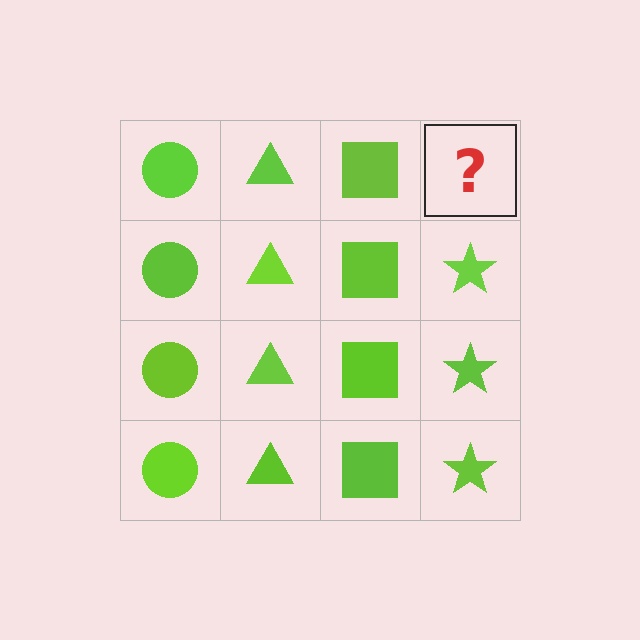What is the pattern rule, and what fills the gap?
The rule is that each column has a consistent shape. The gap should be filled with a lime star.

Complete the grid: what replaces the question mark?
The question mark should be replaced with a lime star.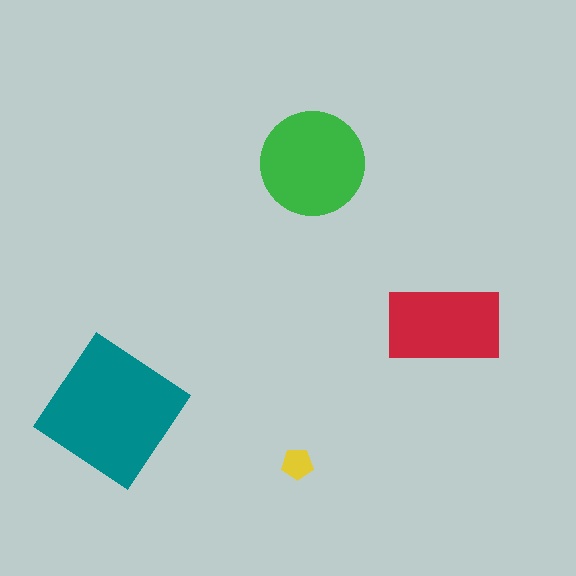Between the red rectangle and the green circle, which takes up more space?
The green circle.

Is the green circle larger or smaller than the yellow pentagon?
Larger.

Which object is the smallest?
The yellow pentagon.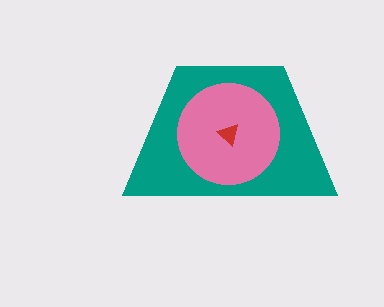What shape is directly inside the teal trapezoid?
The pink circle.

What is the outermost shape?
The teal trapezoid.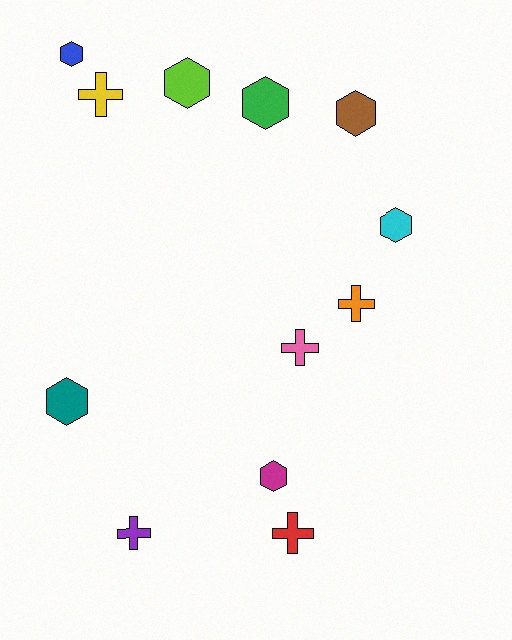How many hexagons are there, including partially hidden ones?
There are 7 hexagons.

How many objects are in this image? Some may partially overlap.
There are 12 objects.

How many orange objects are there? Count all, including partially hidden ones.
There is 1 orange object.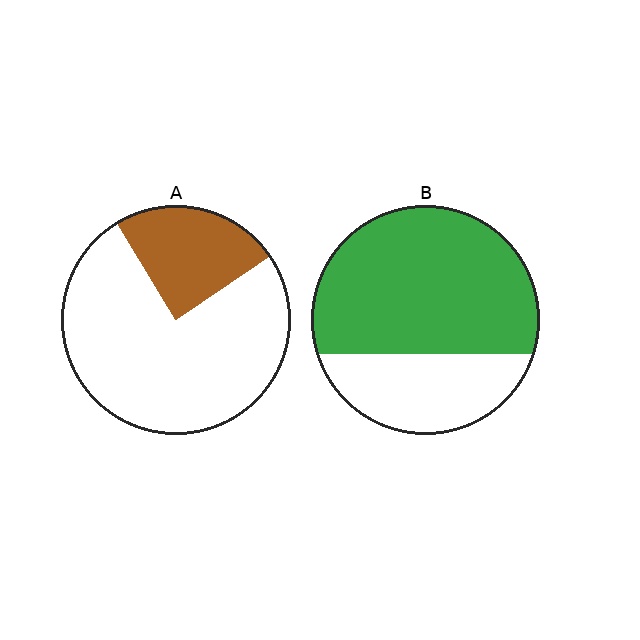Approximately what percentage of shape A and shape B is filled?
A is approximately 25% and B is approximately 70%.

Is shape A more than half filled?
No.